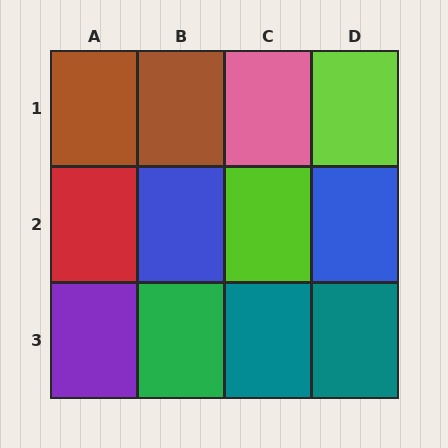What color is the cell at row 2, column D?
Blue.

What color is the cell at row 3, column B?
Green.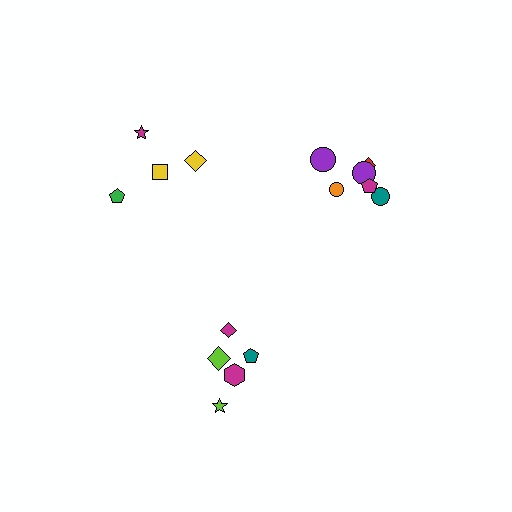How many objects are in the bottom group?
There are 5 objects.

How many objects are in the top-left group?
There are 4 objects.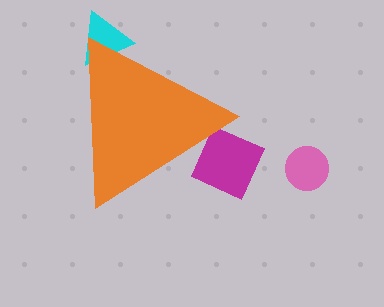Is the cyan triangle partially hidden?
Yes, the cyan triangle is partially hidden behind the orange triangle.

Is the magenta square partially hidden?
Yes, the magenta square is partially hidden behind the orange triangle.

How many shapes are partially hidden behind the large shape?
2 shapes are partially hidden.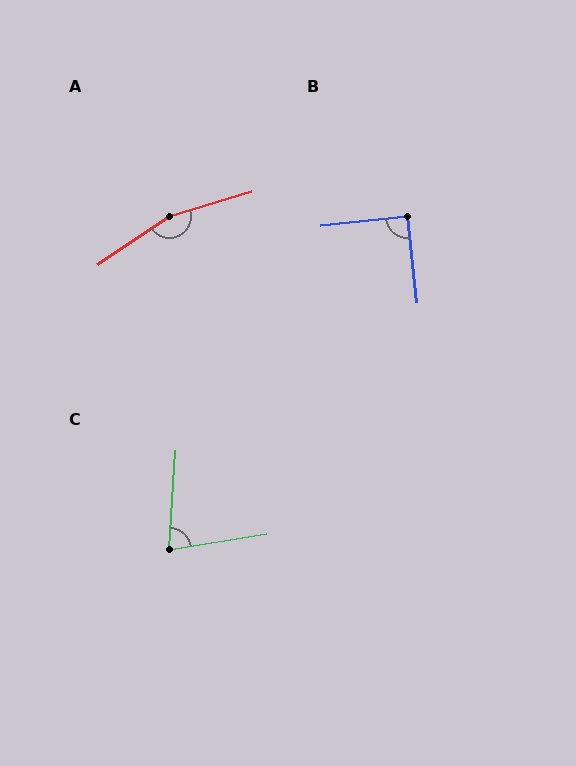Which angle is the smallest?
C, at approximately 77 degrees.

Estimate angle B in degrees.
Approximately 90 degrees.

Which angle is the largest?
A, at approximately 163 degrees.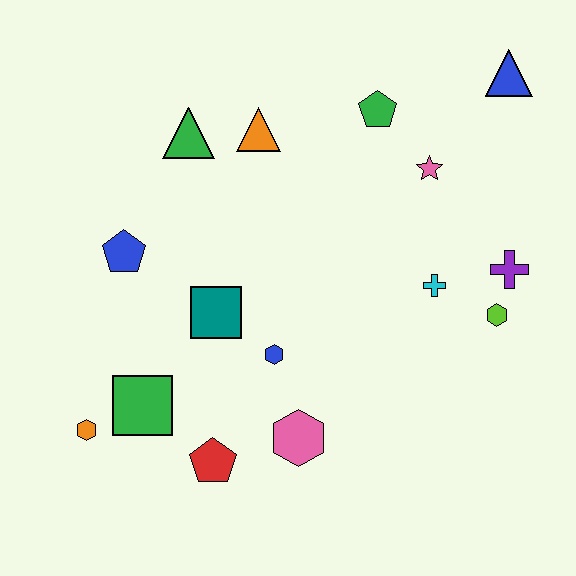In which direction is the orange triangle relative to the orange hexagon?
The orange triangle is above the orange hexagon.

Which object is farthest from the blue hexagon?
The blue triangle is farthest from the blue hexagon.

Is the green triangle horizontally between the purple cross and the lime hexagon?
No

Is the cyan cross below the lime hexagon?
No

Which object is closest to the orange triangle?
The green triangle is closest to the orange triangle.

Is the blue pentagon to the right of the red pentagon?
No